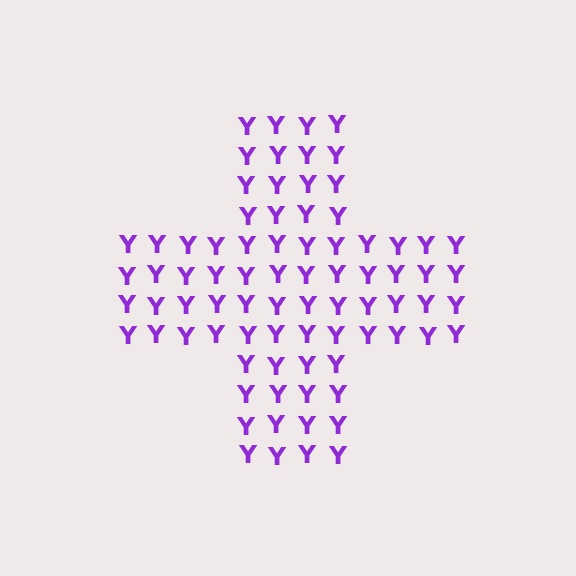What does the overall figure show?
The overall figure shows a cross.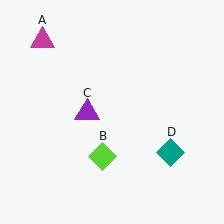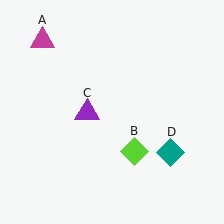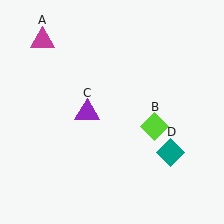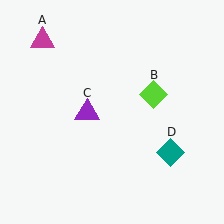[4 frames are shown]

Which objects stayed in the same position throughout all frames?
Magenta triangle (object A) and purple triangle (object C) and teal diamond (object D) remained stationary.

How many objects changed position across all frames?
1 object changed position: lime diamond (object B).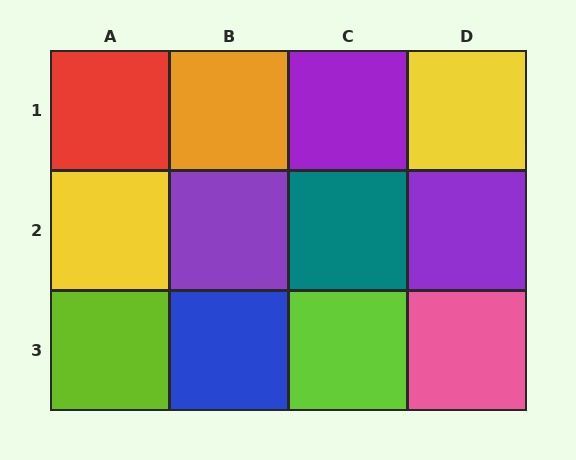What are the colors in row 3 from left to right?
Lime, blue, lime, pink.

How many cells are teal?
1 cell is teal.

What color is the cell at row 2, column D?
Purple.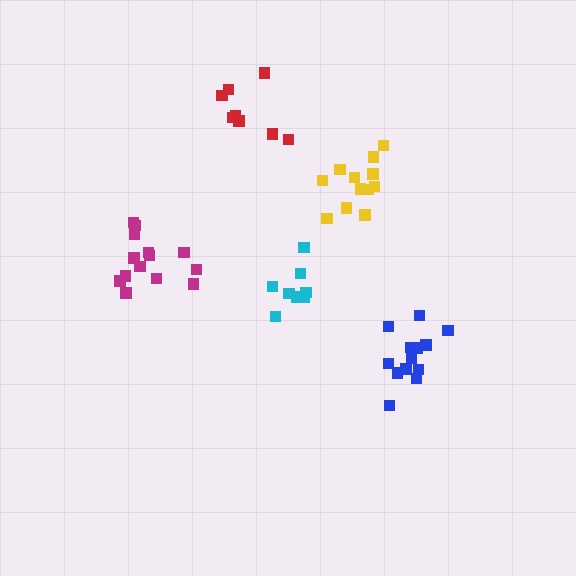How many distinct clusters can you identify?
There are 5 distinct clusters.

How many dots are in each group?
Group 1: 8 dots, Group 2: 12 dots, Group 3: 8 dots, Group 4: 13 dots, Group 5: 14 dots (55 total).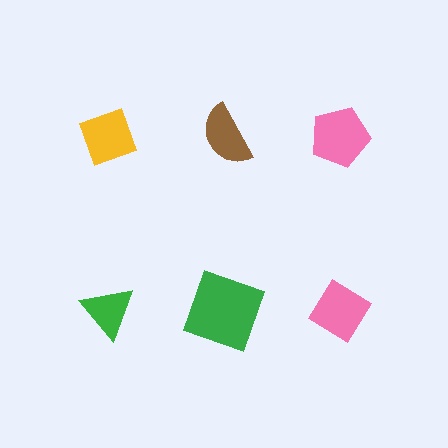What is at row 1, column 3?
A pink pentagon.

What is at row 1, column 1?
A yellow diamond.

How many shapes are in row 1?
3 shapes.